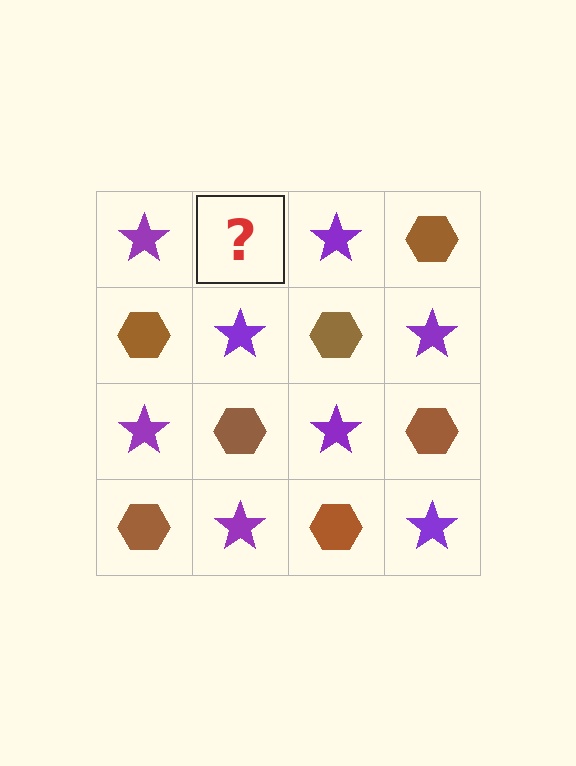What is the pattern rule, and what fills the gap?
The rule is that it alternates purple star and brown hexagon in a checkerboard pattern. The gap should be filled with a brown hexagon.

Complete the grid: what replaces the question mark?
The question mark should be replaced with a brown hexagon.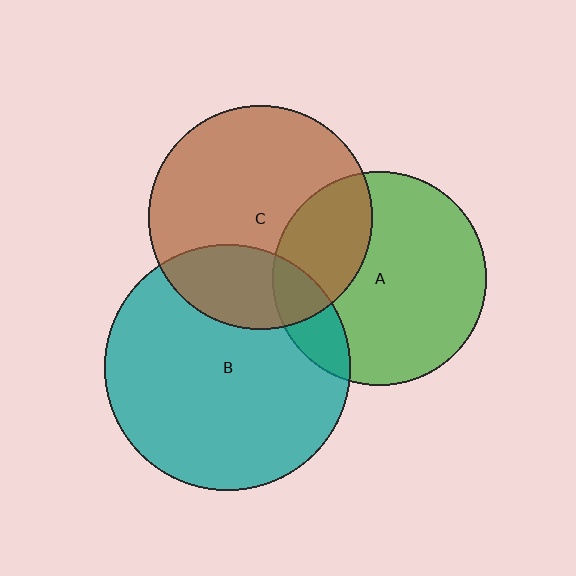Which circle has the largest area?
Circle B (teal).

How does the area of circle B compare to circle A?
Approximately 1.3 times.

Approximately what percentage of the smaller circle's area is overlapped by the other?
Approximately 25%.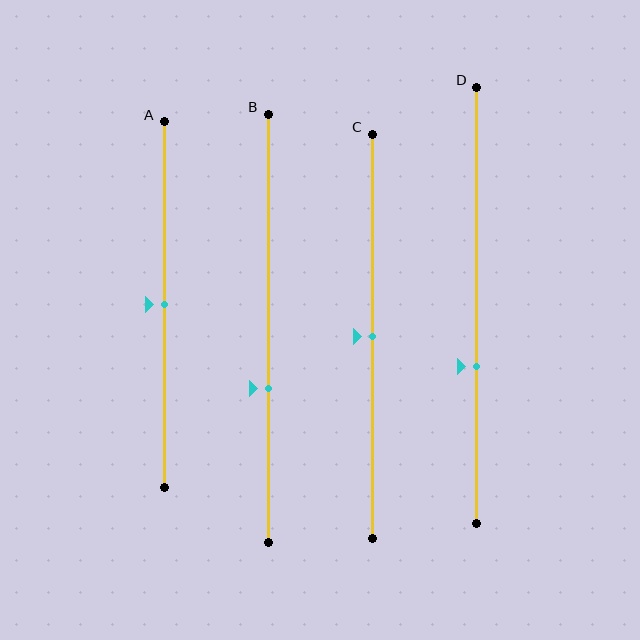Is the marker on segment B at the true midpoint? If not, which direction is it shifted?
No, the marker on segment B is shifted downward by about 14% of the segment length.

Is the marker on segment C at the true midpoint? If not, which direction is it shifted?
Yes, the marker on segment C is at the true midpoint.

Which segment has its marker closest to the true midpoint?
Segment A has its marker closest to the true midpoint.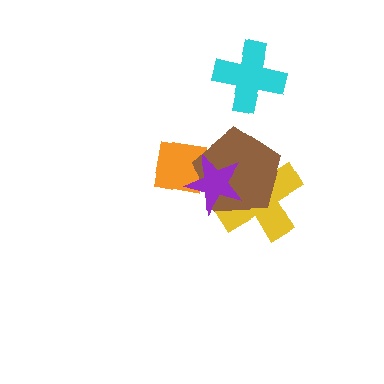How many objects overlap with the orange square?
2 objects overlap with the orange square.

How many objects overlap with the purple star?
3 objects overlap with the purple star.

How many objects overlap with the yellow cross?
2 objects overlap with the yellow cross.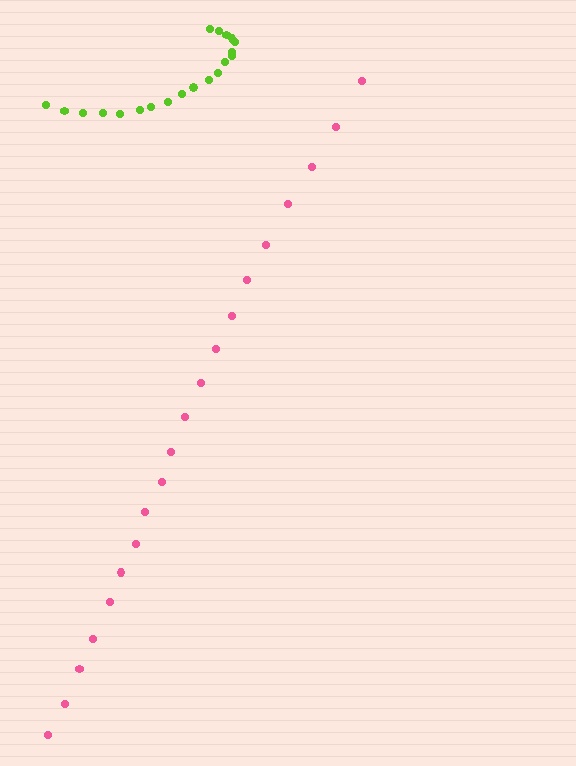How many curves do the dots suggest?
There are 2 distinct paths.